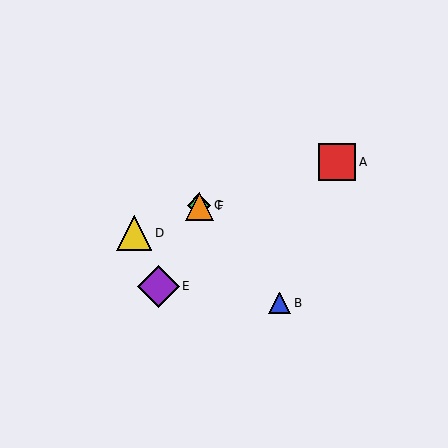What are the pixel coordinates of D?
Object D is at (134, 233).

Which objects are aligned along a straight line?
Objects B, C, F are aligned along a straight line.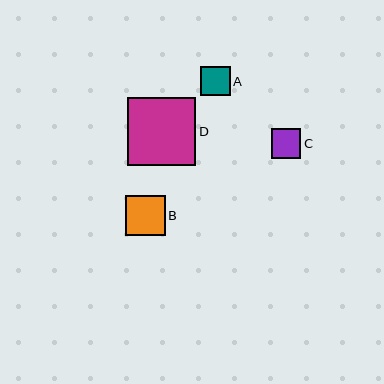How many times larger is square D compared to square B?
Square D is approximately 1.7 times the size of square B.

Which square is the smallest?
Square C is the smallest with a size of approximately 29 pixels.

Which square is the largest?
Square D is the largest with a size of approximately 68 pixels.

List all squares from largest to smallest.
From largest to smallest: D, B, A, C.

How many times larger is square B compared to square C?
Square B is approximately 1.4 times the size of square C.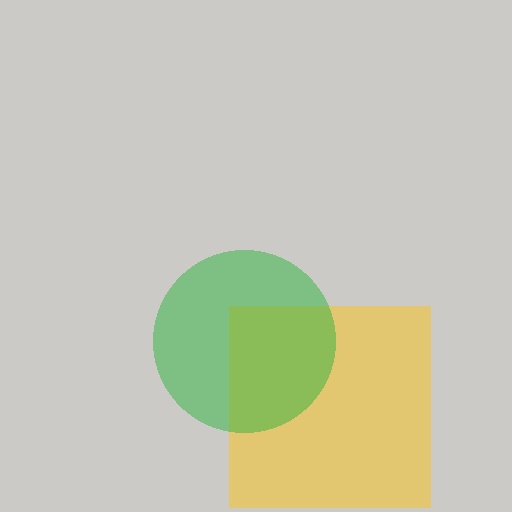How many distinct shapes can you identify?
There are 2 distinct shapes: a yellow square, a green circle.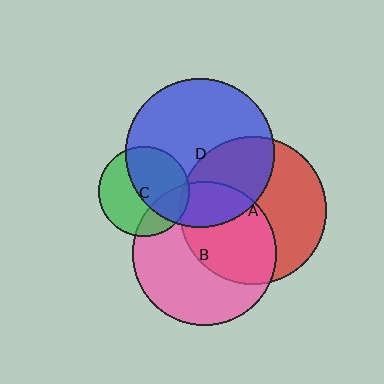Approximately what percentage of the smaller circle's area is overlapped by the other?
Approximately 45%.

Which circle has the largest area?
Circle D (blue).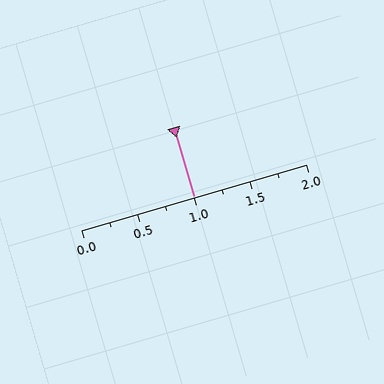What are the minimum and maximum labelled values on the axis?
The axis runs from 0.0 to 2.0.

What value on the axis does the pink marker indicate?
The marker indicates approximately 1.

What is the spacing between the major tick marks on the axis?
The major ticks are spaced 0.5 apart.